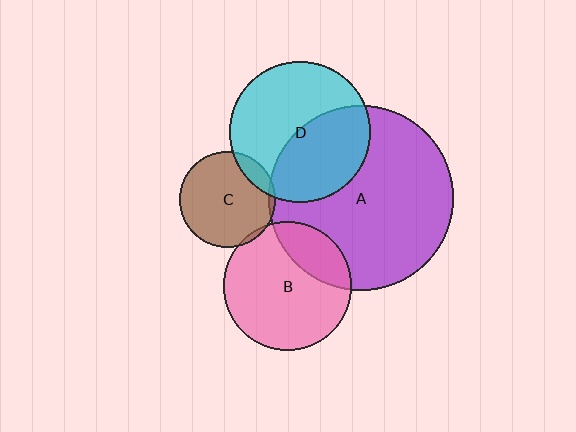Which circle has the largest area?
Circle A (purple).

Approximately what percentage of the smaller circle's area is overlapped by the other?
Approximately 25%.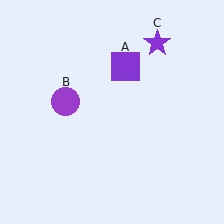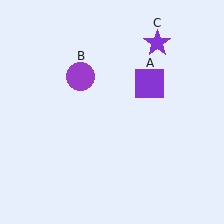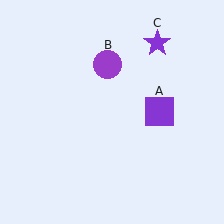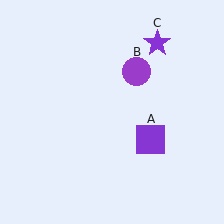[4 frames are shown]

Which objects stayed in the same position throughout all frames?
Purple star (object C) remained stationary.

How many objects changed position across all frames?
2 objects changed position: purple square (object A), purple circle (object B).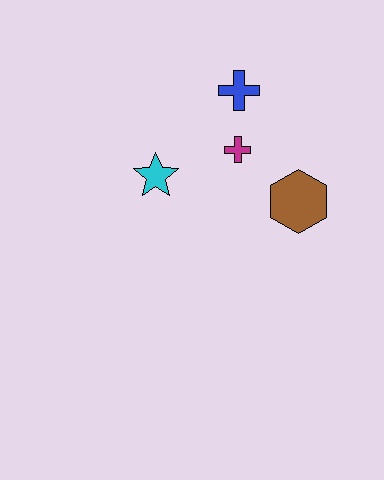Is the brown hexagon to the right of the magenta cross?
Yes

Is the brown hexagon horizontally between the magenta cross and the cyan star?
No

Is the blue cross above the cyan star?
Yes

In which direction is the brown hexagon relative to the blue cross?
The brown hexagon is below the blue cross.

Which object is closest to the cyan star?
The magenta cross is closest to the cyan star.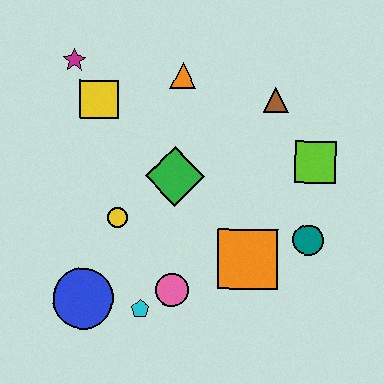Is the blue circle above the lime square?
No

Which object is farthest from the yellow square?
The teal circle is farthest from the yellow square.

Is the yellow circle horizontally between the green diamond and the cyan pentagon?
No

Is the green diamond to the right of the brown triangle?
No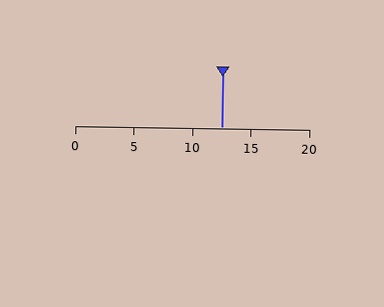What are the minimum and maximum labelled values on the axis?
The axis runs from 0 to 20.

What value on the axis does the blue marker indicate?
The marker indicates approximately 12.5.